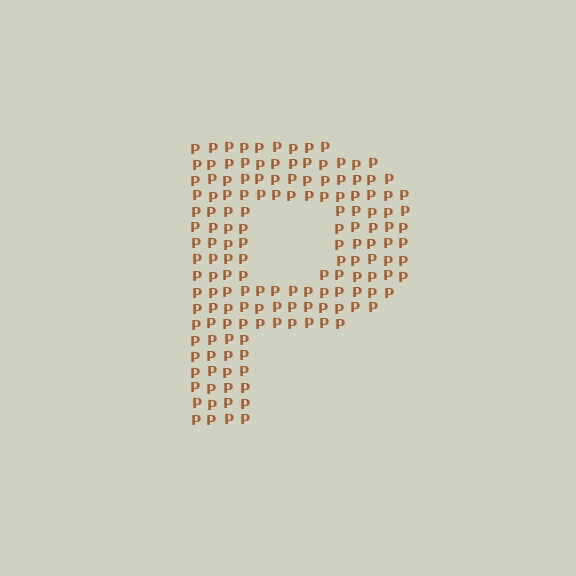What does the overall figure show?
The overall figure shows the letter P.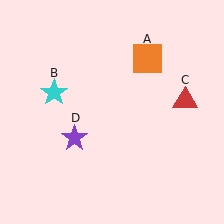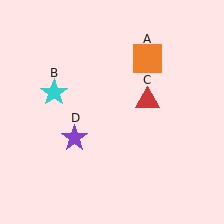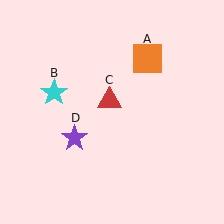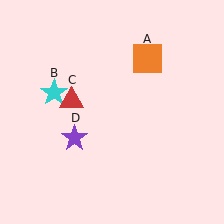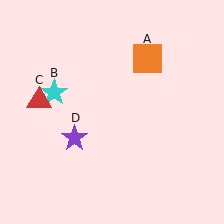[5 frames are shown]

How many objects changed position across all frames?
1 object changed position: red triangle (object C).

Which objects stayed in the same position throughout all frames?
Orange square (object A) and cyan star (object B) and purple star (object D) remained stationary.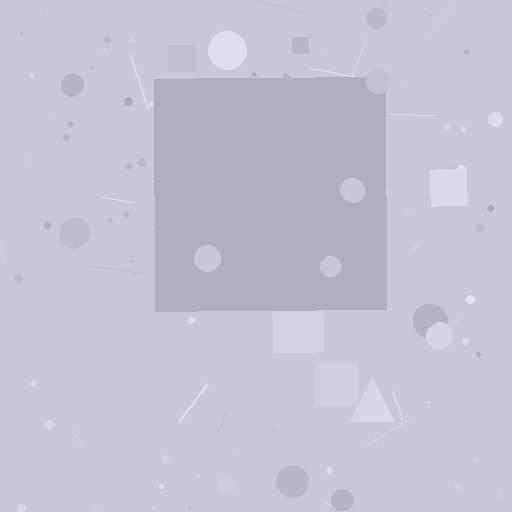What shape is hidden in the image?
A square is hidden in the image.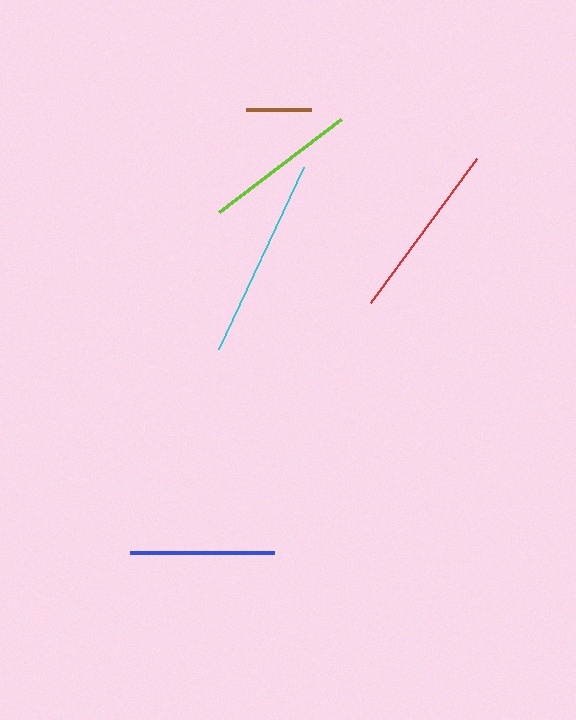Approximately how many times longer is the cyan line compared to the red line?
The cyan line is approximately 1.1 times the length of the red line.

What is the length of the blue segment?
The blue segment is approximately 144 pixels long.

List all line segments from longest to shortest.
From longest to shortest: cyan, red, lime, blue, brown.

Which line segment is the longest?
The cyan line is the longest at approximately 201 pixels.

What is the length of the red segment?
The red segment is approximately 179 pixels long.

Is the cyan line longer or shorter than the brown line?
The cyan line is longer than the brown line.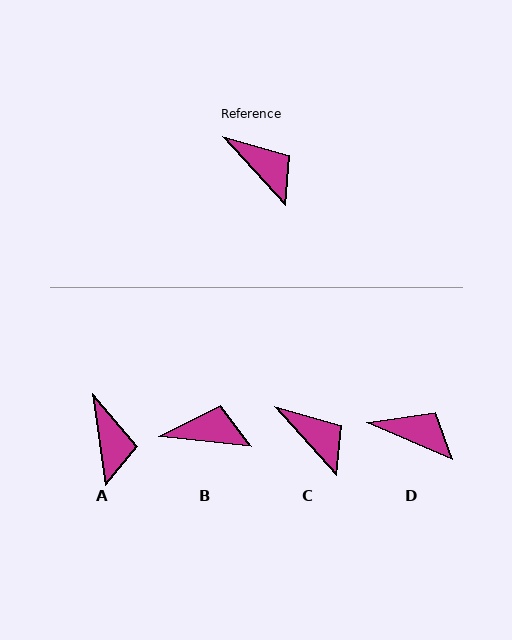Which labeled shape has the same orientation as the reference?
C.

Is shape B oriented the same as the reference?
No, it is off by about 42 degrees.